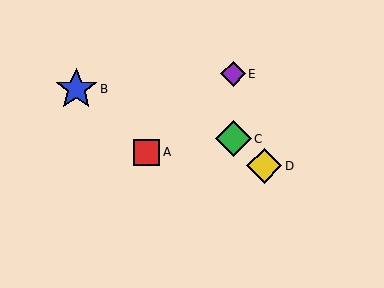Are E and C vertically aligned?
Yes, both are at x≈233.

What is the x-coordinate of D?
Object D is at x≈264.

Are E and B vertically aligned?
No, E is at x≈233 and B is at x≈76.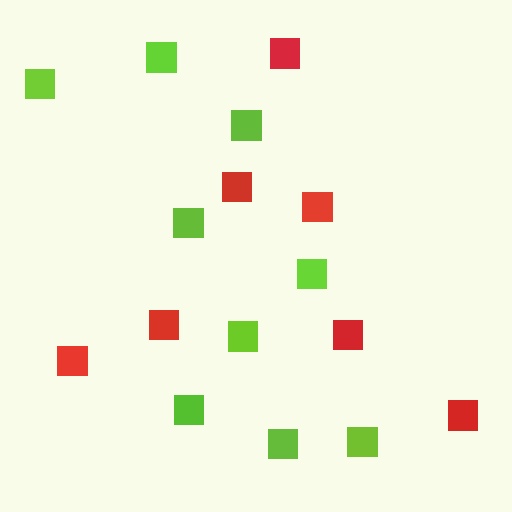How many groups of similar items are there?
There are 2 groups: one group of red squares (7) and one group of lime squares (9).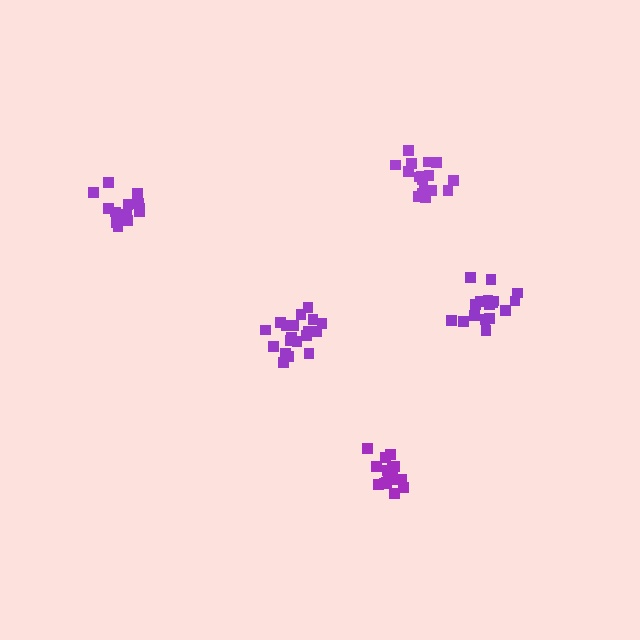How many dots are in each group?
Group 1: 19 dots, Group 2: 13 dots, Group 3: 19 dots, Group 4: 17 dots, Group 5: 15 dots (83 total).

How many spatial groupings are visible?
There are 5 spatial groupings.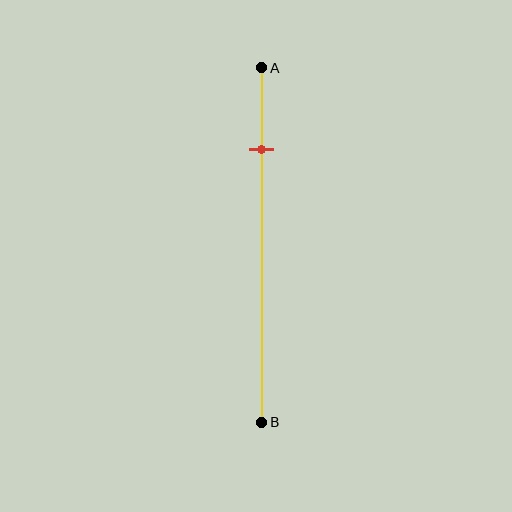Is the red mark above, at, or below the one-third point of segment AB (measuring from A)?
The red mark is above the one-third point of segment AB.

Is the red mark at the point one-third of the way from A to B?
No, the mark is at about 25% from A, not at the 33% one-third point.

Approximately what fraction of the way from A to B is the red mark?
The red mark is approximately 25% of the way from A to B.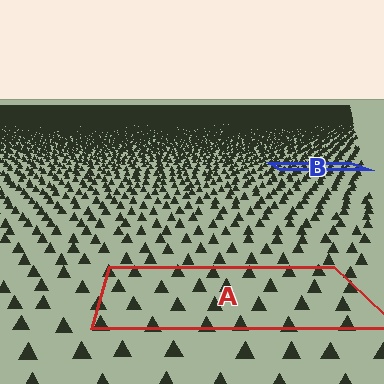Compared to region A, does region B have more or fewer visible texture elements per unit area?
Region B has more texture elements per unit area — they are packed more densely because it is farther away.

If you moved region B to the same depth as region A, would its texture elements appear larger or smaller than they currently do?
They would appear larger. At a closer depth, the same texture elements are projected at a bigger on-screen size.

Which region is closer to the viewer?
Region A is closer. The texture elements there are larger and more spread out.